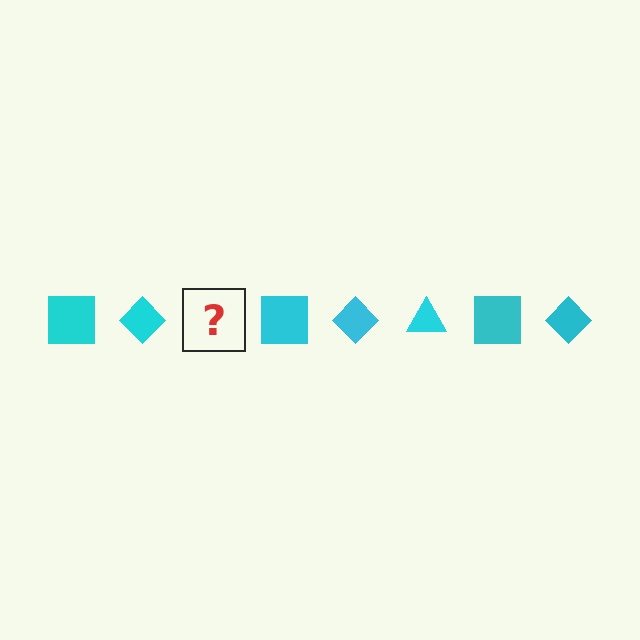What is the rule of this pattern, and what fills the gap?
The rule is that the pattern cycles through square, diamond, triangle shapes in cyan. The gap should be filled with a cyan triangle.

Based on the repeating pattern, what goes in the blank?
The blank should be a cyan triangle.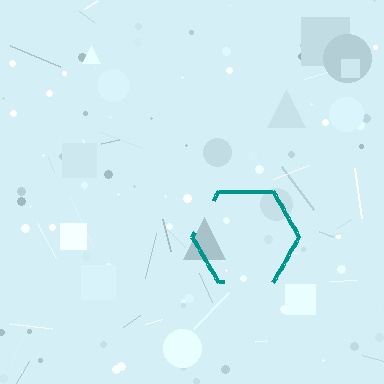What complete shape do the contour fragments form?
The contour fragments form a hexagon.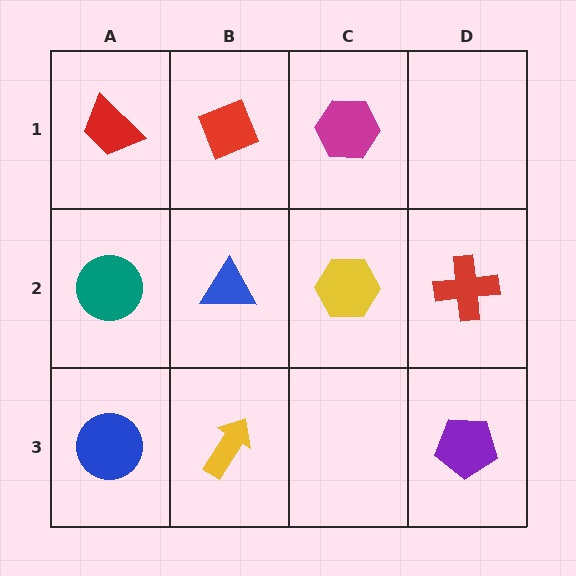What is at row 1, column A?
A red trapezoid.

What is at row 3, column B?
A yellow arrow.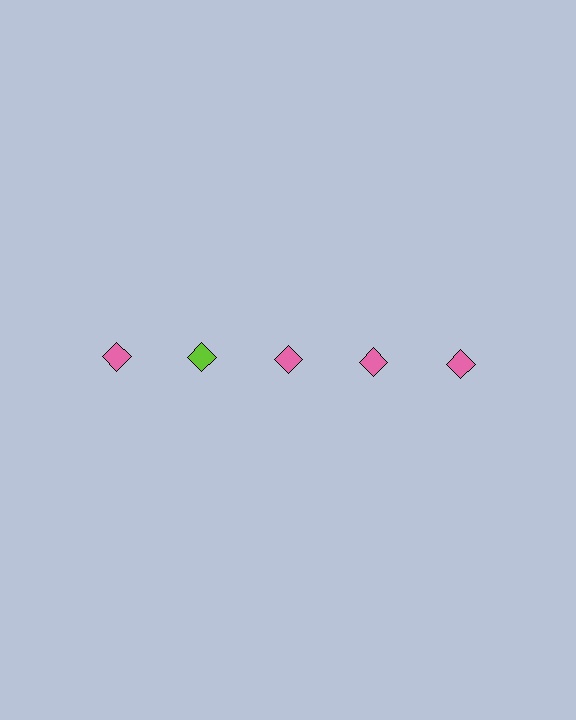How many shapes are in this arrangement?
There are 5 shapes arranged in a grid pattern.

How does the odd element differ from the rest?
It has a different color: lime instead of pink.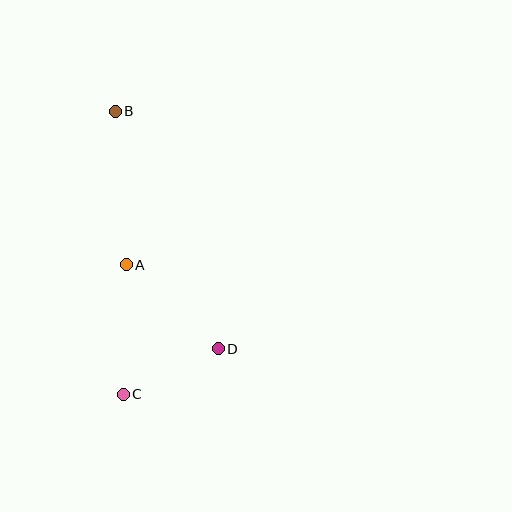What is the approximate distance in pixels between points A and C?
The distance between A and C is approximately 130 pixels.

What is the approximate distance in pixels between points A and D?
The distance between A and D is approximately 125 pixels.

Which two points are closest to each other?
Points C and D are closest to each other.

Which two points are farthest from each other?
Points B and C are farthest from each other.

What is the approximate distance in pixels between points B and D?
The distance between B and D is approximately 259 pixels.